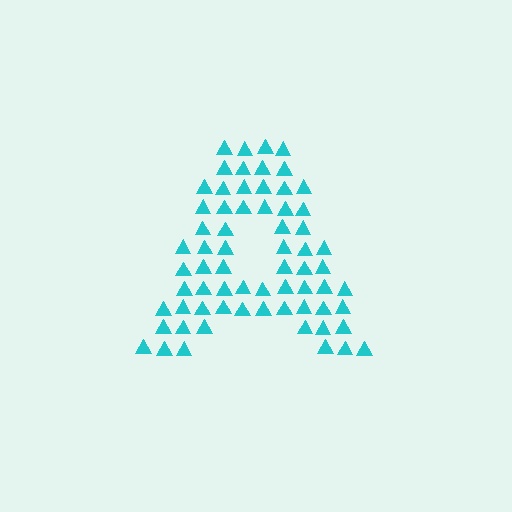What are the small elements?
The small elements are triangles.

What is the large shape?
The large shape is the letter A.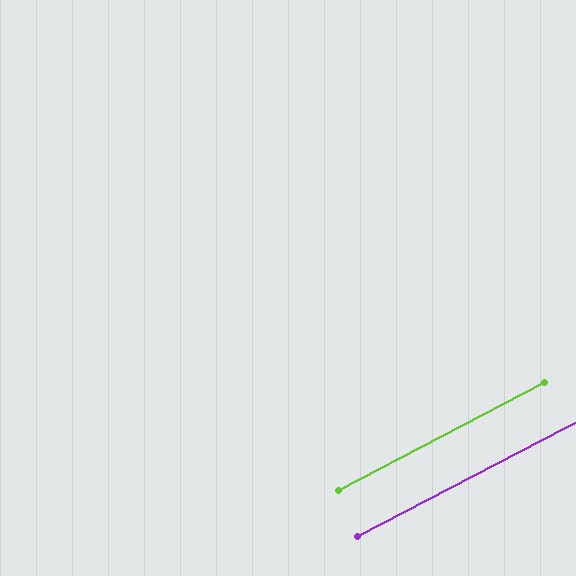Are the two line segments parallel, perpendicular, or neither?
Parallel — their directions differ by only 0.1°.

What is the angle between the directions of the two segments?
Approximately 0 degrees.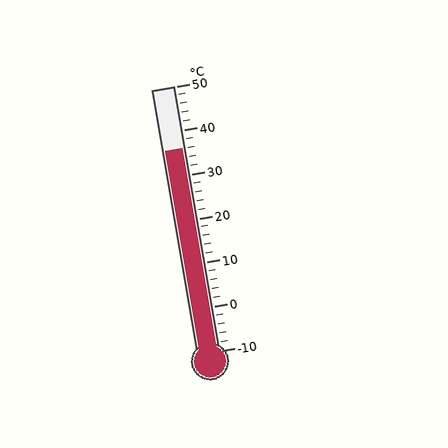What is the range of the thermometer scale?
The thermometer scale ranges from -10°C to 50°C.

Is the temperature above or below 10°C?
The temperature is above 10°C.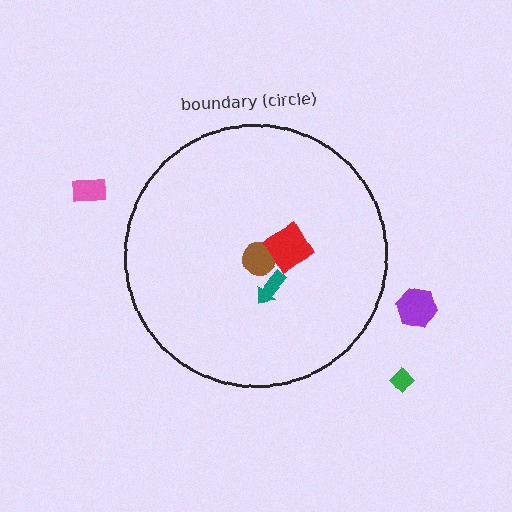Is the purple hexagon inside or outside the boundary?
Outside.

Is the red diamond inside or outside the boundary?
Inside.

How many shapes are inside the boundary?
3 inside, 3 outside.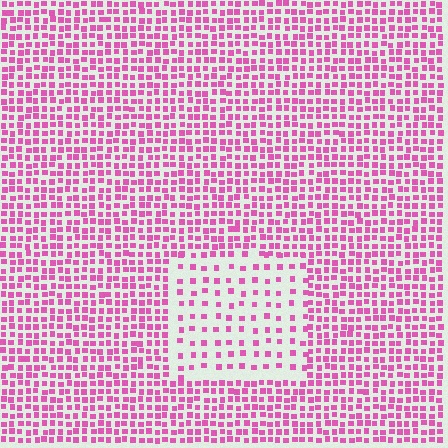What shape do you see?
I see a rectangle.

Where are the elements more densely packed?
The elements are more densely packed outside the rectangle boundary.